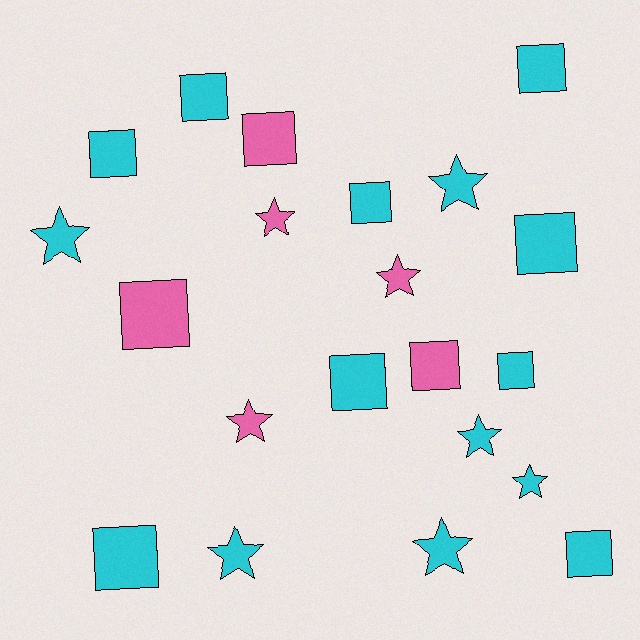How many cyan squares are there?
There are 9 cyan squares.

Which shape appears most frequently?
Square, with 12 objects.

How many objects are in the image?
There are 21 objects.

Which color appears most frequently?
Cyan, with 15 objects.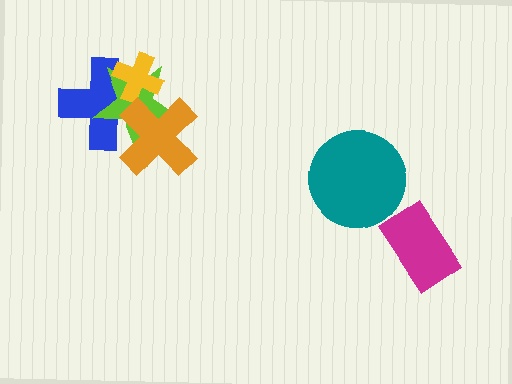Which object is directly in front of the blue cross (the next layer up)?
The lime star is directly in front of the blue cross.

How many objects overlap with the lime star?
3 objects overlap with the lime star.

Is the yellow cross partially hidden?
No, no other shape covers it.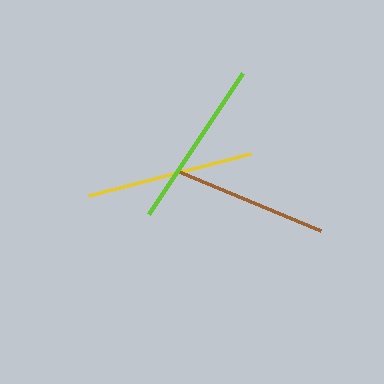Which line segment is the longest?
The lime line is the longest at approximately 169 pixels.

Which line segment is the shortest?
The brown line is the shortest at approximately 156 pixels.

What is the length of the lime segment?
The lime segment is approximately 169 pixels long.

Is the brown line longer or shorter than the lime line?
The lime line is longer than the brown line.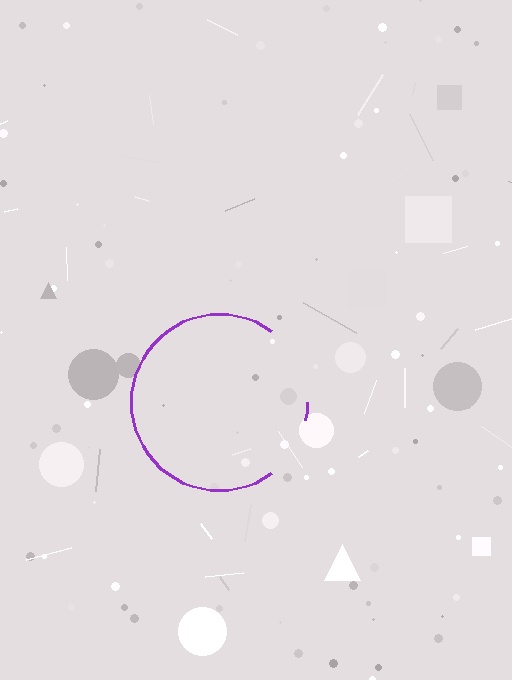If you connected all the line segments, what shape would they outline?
They would outline a circle.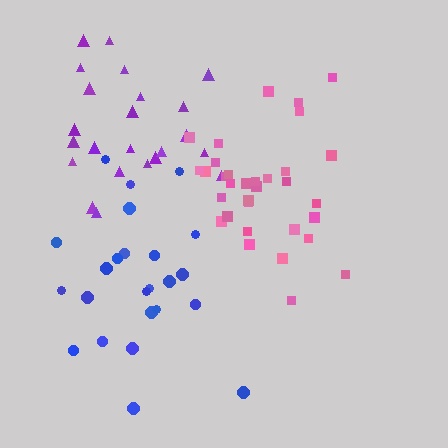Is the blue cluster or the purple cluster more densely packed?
Blue.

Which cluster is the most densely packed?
Pink.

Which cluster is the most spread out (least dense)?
Purple.